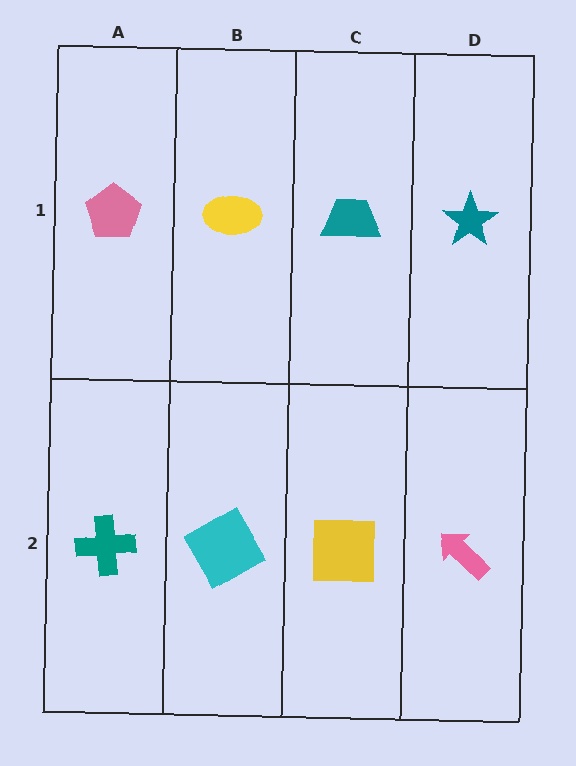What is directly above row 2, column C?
A teal trapezoid.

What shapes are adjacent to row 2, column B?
A yellow ellipse (row 1, column B), a teal cross (row 2, column A), a yellow square (row 2, column C).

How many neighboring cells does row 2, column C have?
3.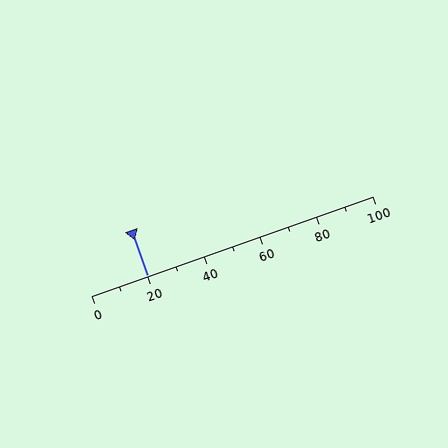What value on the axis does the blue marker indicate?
The marker indicates approximately 20.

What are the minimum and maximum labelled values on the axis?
The axis runs from 0 to 100.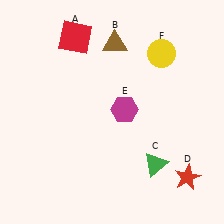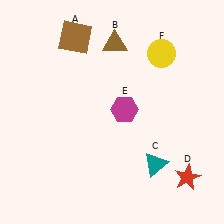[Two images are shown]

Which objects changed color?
A changed from red to brown. C changed from green to teal.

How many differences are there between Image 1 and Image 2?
There are 2 differences between the two images.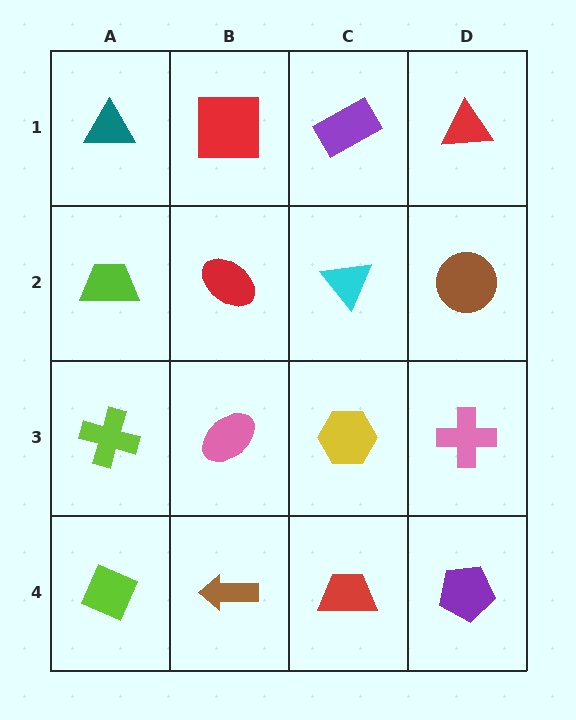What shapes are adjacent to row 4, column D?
A pink cross (row 3, column D), a red trapezoid (row 4, column C).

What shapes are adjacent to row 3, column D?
A brown circle (row 2, column D), a purple pentagon (row 4, column D), a yellow hexagon (row 3, column C).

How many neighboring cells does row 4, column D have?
2.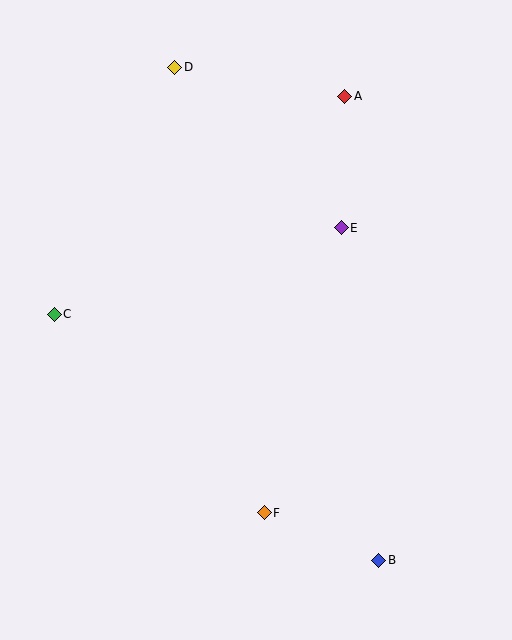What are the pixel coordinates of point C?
Point C is at (54, 314).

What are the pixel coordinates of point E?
Point E is at (341, 228).